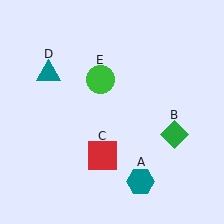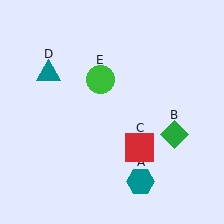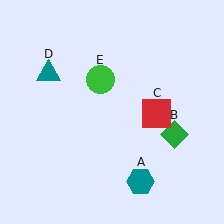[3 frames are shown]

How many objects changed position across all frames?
1 object changed position: red square (object C).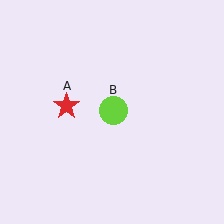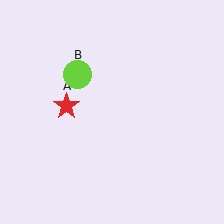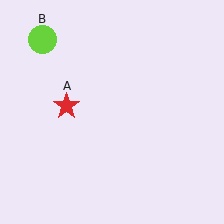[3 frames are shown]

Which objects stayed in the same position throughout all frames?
Red star (object A) remained stationary.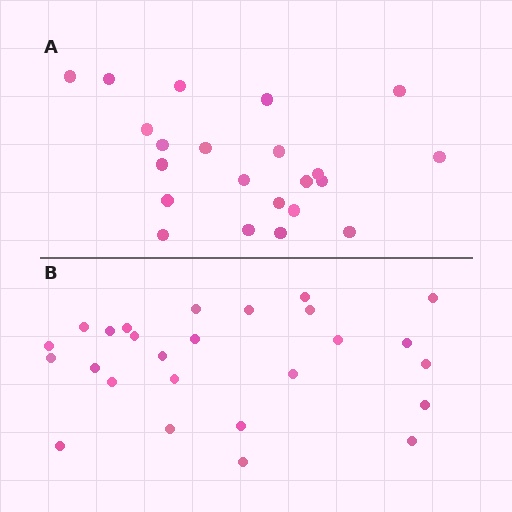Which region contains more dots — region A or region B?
Region B (the bottom region) has more dots.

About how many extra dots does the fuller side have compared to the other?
Region B has about 4 more dots than region A.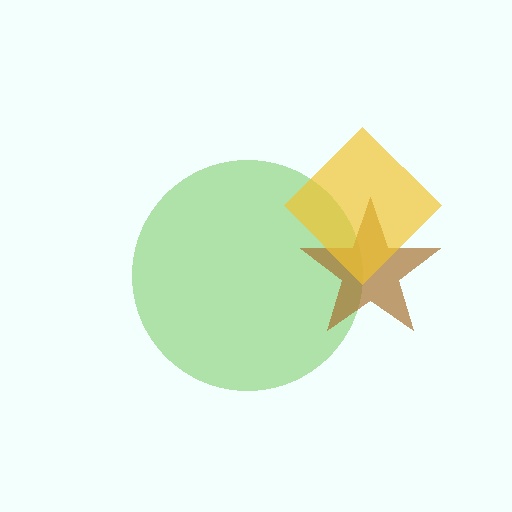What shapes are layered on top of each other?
The layered shapes are: a lime circle, a brown star, a yellow diamond.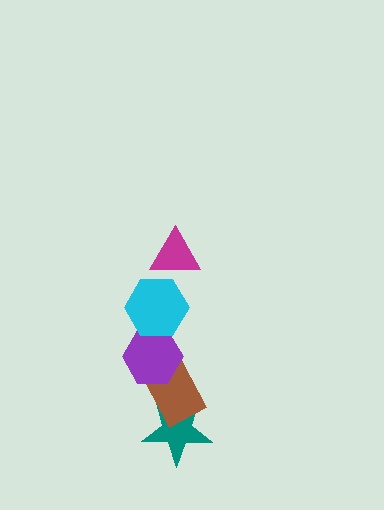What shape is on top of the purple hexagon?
The cyan hexagon is on top of the purple hexagon.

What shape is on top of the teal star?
The brown rectangle is on top of the teal star.